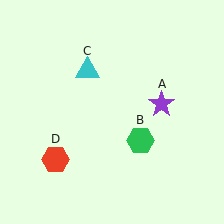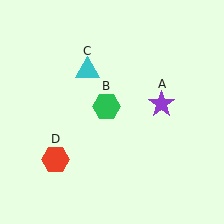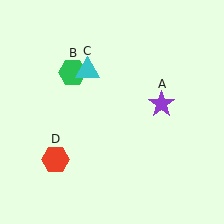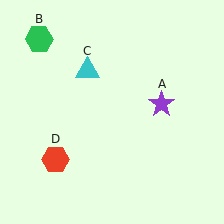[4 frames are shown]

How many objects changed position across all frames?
1 object changed position: green hexagon (object B).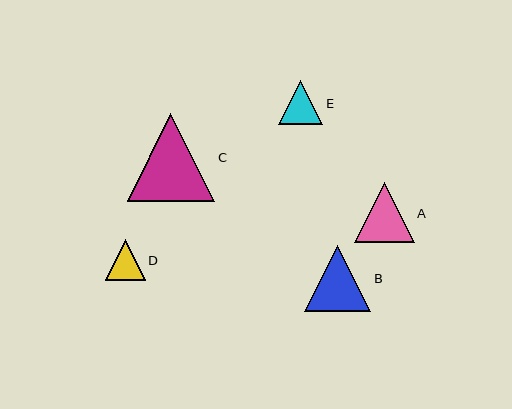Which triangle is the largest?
Triangle C is the largest with a size of approximately 87 pixels.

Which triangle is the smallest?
Triangle D is the smallest with a size of approximately 40 pixels.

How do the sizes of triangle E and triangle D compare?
Triangle E and triangle D are approximately the same size.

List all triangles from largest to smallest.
From largest to smallest: C, B, A, E, D.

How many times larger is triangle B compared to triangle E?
Triangle B is approximately 1.5 times the size of triangle E.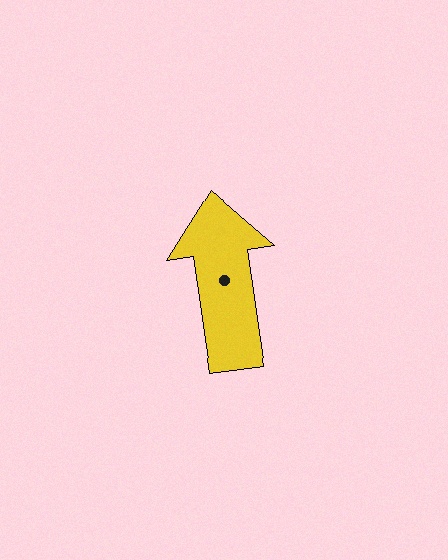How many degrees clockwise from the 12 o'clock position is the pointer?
Approximately 352 degrees.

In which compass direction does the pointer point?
North.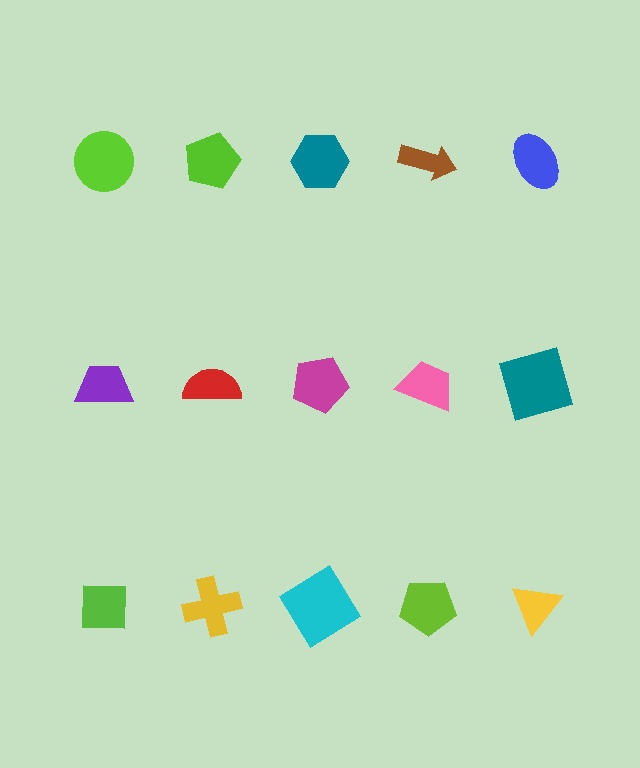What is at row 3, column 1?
A lime square.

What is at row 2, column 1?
A purple trapezoid.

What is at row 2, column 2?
A red semicircle.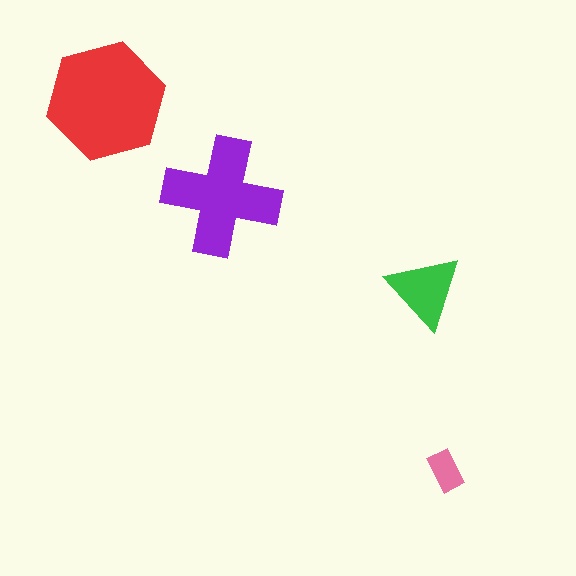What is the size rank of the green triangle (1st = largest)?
3rd.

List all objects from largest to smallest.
The red hexagon, the purple cross, the green triangle, the pink rectangle.